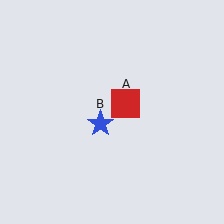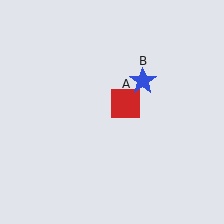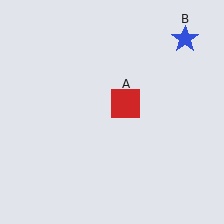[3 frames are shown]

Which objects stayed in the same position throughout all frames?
Red square (object A) remained stationary.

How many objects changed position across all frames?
1 object changed position: blue star (object B).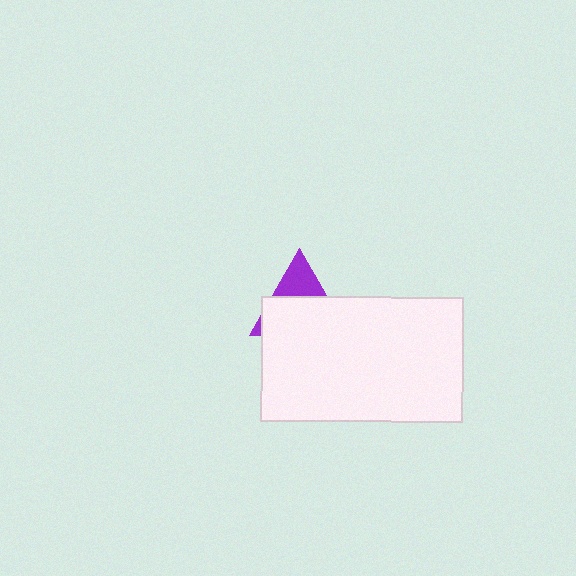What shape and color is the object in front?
The object in front is a white rectangle.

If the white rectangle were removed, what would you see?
You would see the complete purple triangle.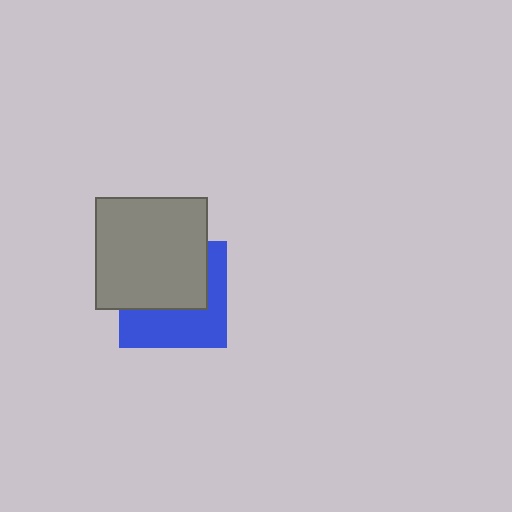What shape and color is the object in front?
The object in front is a gray square.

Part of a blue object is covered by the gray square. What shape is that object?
It is a square.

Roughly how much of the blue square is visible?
About half of it is visible (roughly 48%).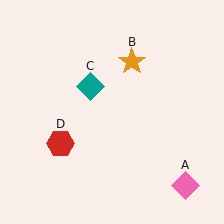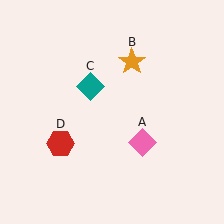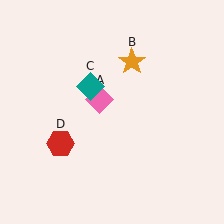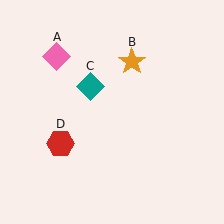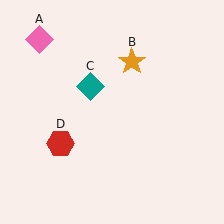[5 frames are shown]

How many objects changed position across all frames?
1 object changed position: pink diamond (object A).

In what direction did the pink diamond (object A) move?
The pink diamond (object A) moved up and to the left.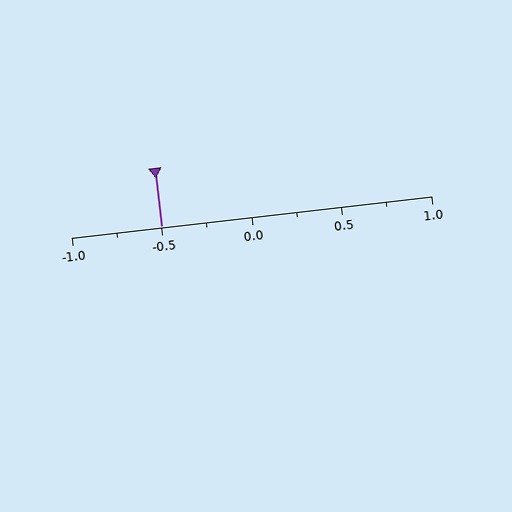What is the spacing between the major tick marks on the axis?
The major ticks are spaced 0.5 apart.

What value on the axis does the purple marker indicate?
The marker indicates approximately -0.5.